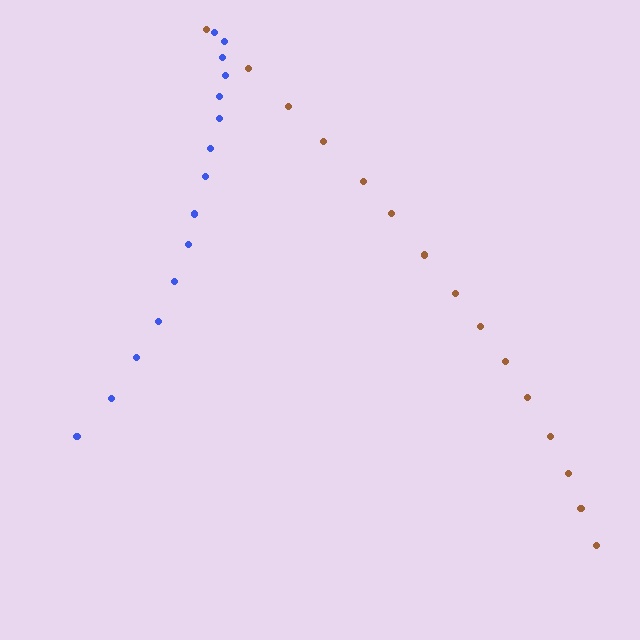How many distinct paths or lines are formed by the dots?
There are 2 distinct paths.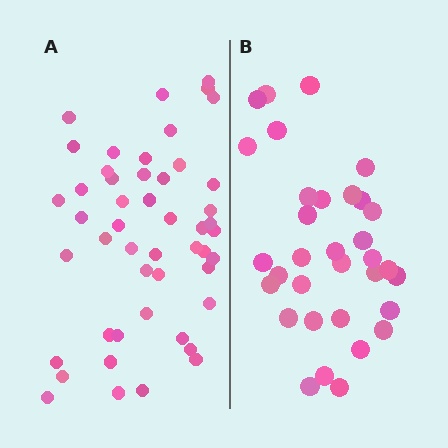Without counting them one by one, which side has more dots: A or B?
Region A (the left region) has more dots.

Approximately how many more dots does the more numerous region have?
Region A has approximately 15 more dots than region B.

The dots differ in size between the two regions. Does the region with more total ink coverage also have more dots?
No. Region B has more total ink coverage because its dots are larger, but region A actually contains more individual dots. Total area can be misleading — the number of items is what matters here.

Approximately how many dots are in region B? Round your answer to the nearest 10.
About 30 dots. (The exact count is 33, which rounds to 30.)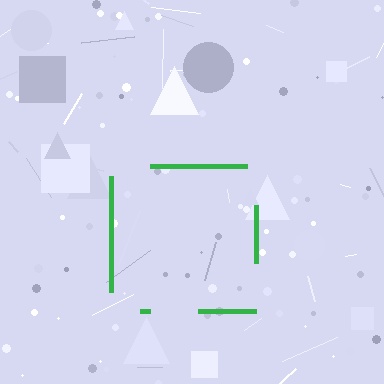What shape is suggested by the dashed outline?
The dashed outline suggests a square.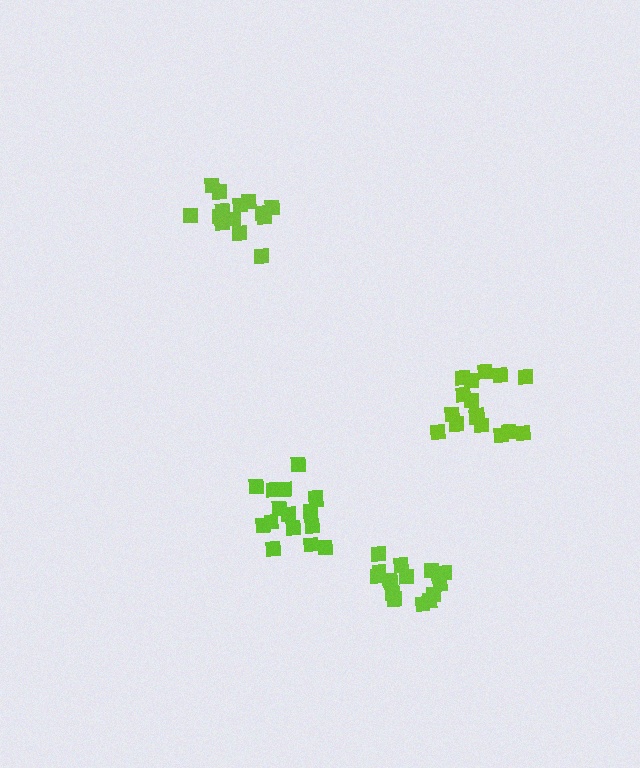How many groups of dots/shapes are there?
There are 4 groups.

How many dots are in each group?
Group 1: 16 dots, Group 2: 14 dots, Group 3: 16 dots, Group 4: 16 dots (62 total).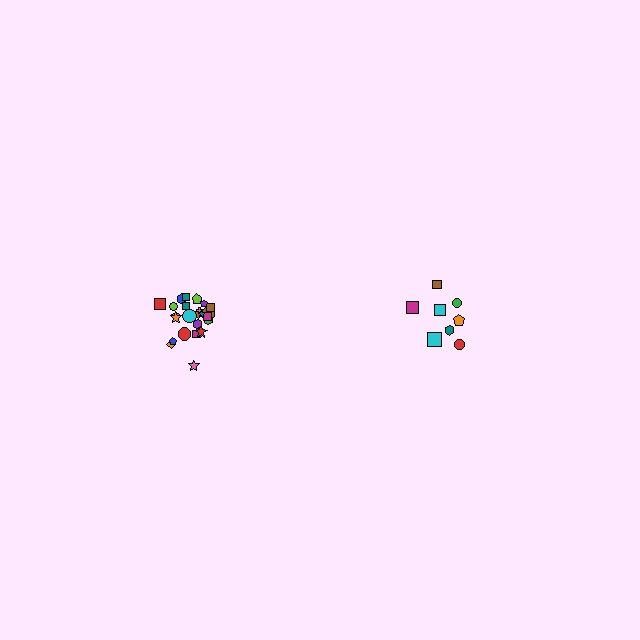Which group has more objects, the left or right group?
The left group.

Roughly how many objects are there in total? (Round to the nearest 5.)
Roughly 35 objects in total.